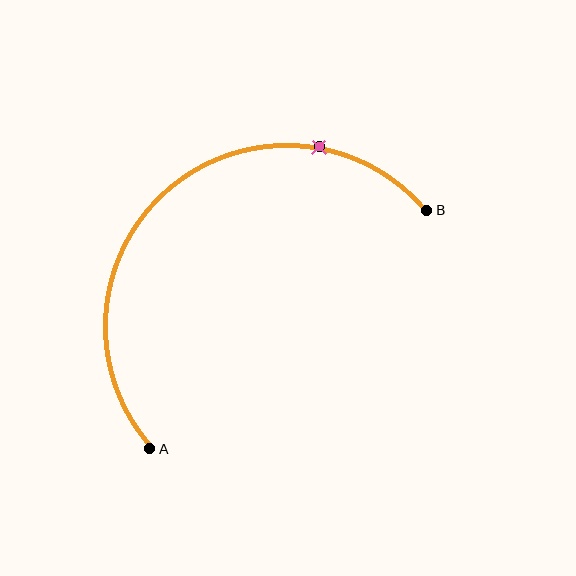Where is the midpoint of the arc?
The arc midpoint is the point on the curve farthest from the straight line joining A and B. It sits above and to the left of that line.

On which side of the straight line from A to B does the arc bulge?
The arc bulges above and to the left of the straight line connecting A and B.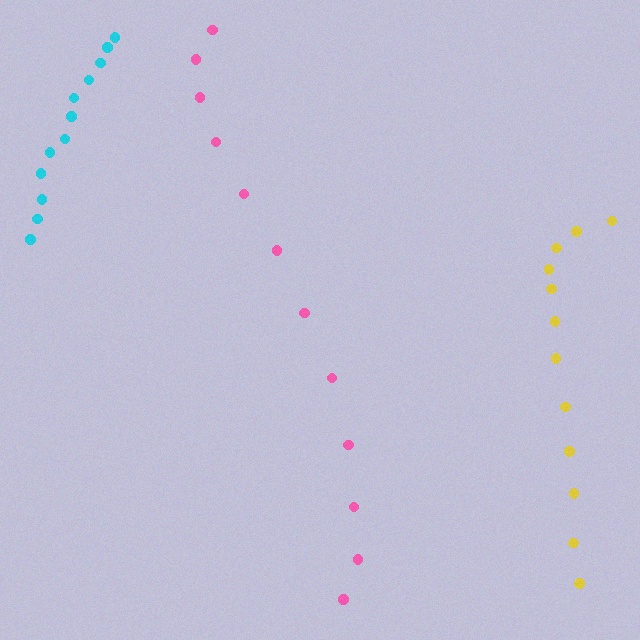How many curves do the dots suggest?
There are 3 distinct paths.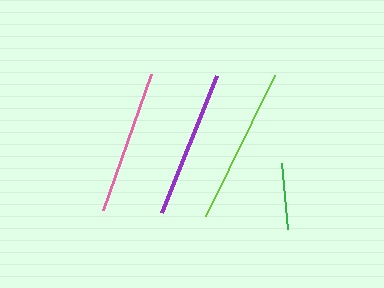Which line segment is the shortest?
The green line is the shortest at approximately 67 pixels.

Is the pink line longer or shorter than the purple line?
The purple line is longer than the pink line.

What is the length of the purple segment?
The purple segment is approximately 147 pixels long.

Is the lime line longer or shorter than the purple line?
The lime line is longer than the purple line.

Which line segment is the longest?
The lime line is the longest at approximately 157 pixels.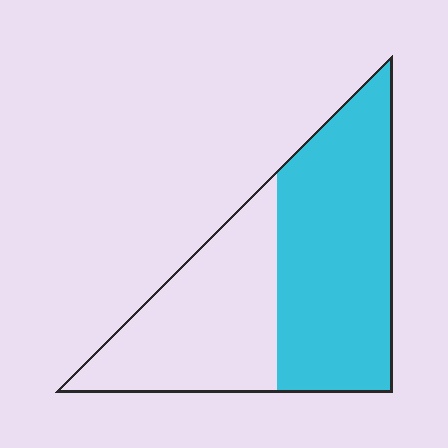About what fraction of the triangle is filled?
About three fifths (3/5).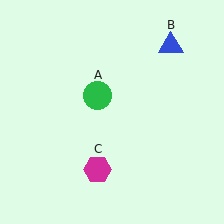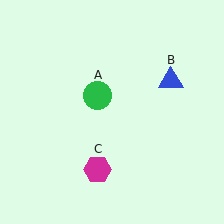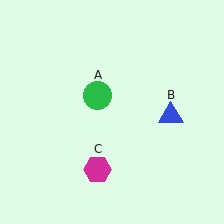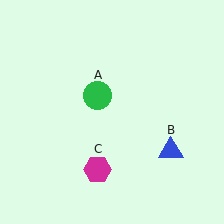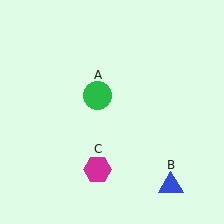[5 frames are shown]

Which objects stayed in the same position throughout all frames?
Green circle (object A) and magenta hexagon (object C) remained stationary.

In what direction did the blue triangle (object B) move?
The blue triangle (object B) moved down.